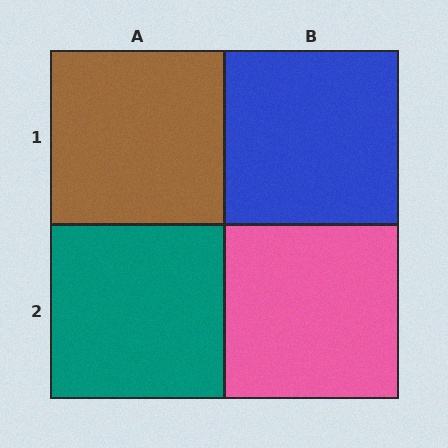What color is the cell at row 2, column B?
Pink.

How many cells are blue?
1 cell is blue.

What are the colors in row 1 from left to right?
Brown, blue.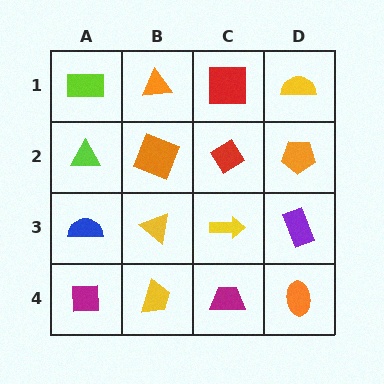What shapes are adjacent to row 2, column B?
An orange triangle (row 1, column B), a yellow triangle (row 3, column B), a lime triangle (row 2, column A), a red diamond (row 2, column C).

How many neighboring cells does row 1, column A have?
2.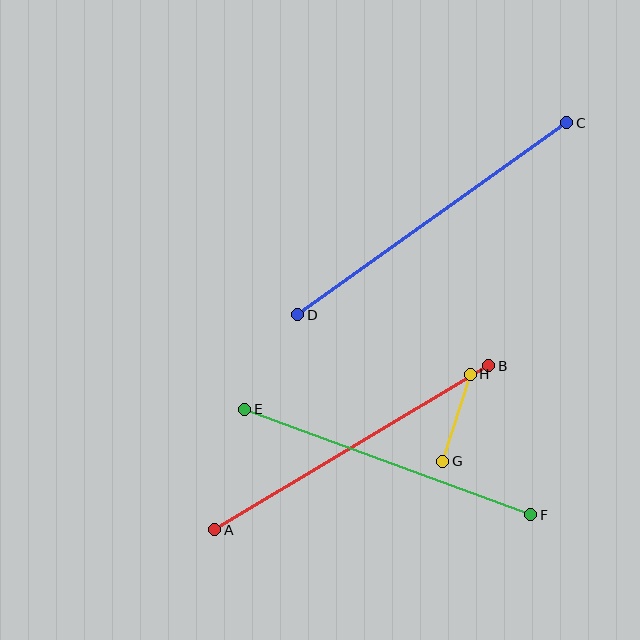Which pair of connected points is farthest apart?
Points C and D are farthest apart.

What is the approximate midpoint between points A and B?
The midpoint is at approximately (352, 448) pixels.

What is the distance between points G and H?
The distance is approximately 91 pixels.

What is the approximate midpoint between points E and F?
The midpoint is at approximately (388, 462) pixels.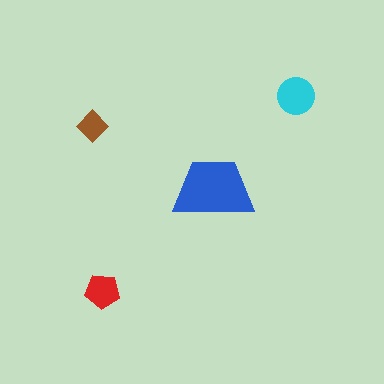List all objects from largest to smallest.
The blue trapezoid, the cyan circle, the red pentagon, the brown diamond.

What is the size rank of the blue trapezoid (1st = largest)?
1st.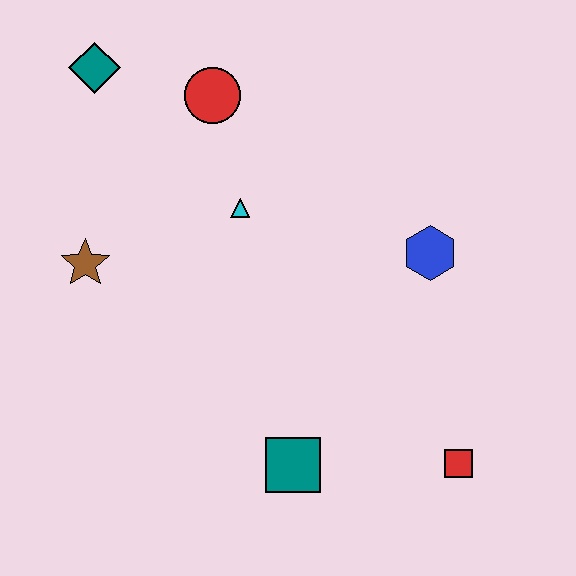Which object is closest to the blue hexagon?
The cyan triangle is closest to the blue hexagon.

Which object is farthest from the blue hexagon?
The teal diamond is farthest from the blue hexagon.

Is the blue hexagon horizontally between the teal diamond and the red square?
Yes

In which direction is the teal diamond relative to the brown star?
The teal diamond is above the brown star.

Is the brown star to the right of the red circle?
No